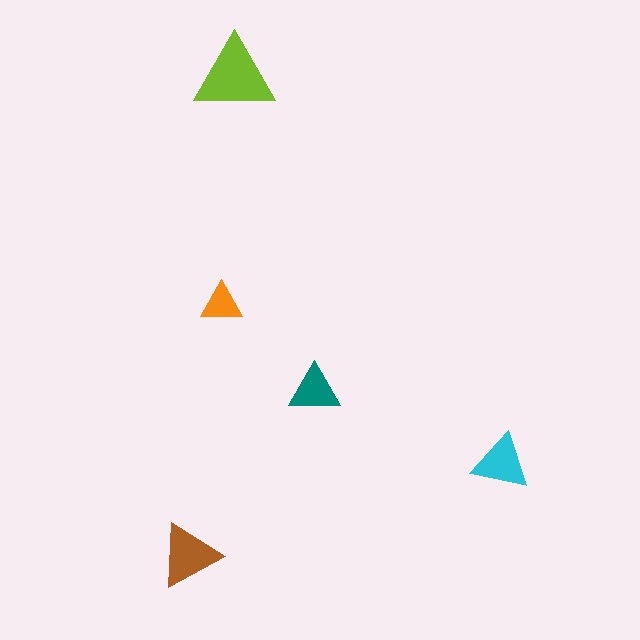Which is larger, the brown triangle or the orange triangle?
The brown one.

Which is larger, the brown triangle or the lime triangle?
The lime one.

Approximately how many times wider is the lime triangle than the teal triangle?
About 1.5 times wider.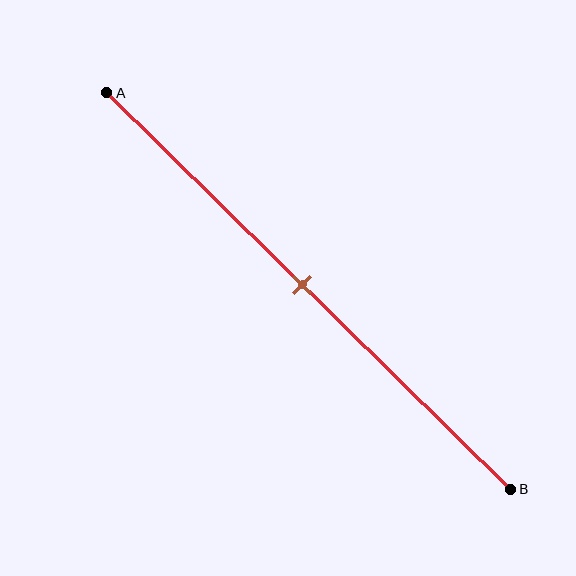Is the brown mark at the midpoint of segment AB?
Yes, the mark is approximately at the midpoint.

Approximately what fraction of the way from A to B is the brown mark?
The brown mark is approximately 50% of the way from A to B.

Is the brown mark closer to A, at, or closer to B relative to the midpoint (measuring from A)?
The brown mark is approximately at the midpoint of segment AB.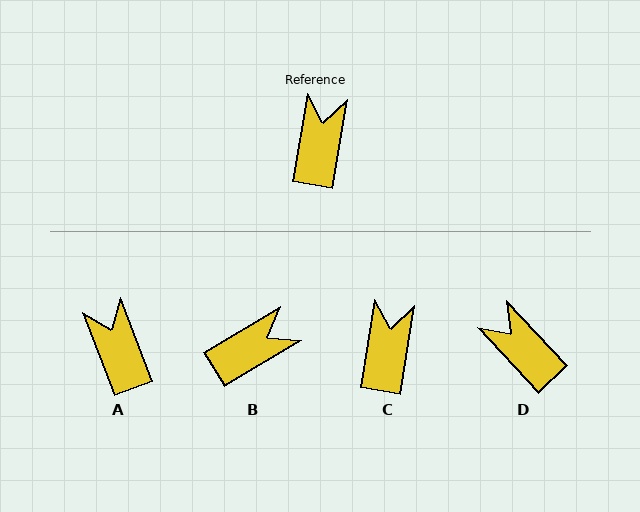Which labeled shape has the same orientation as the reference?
C.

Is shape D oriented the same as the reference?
No, it is off by about 52 degrees.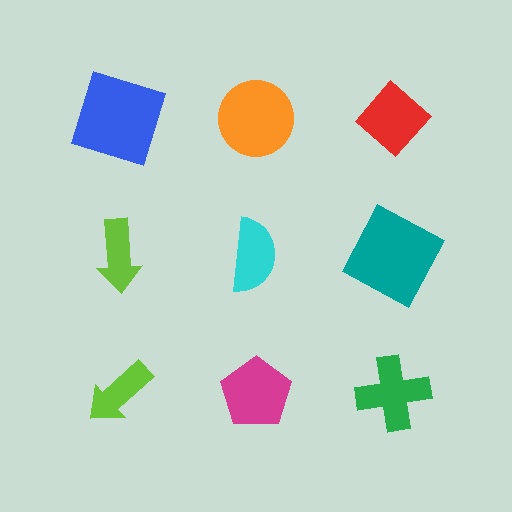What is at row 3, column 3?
A green cross.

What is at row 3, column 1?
A lime arrow.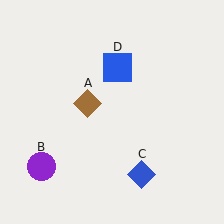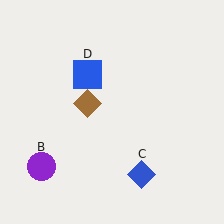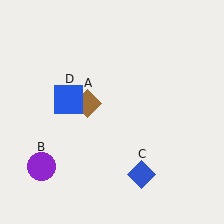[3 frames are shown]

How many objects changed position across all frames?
1 object changed position: blue square (object D).